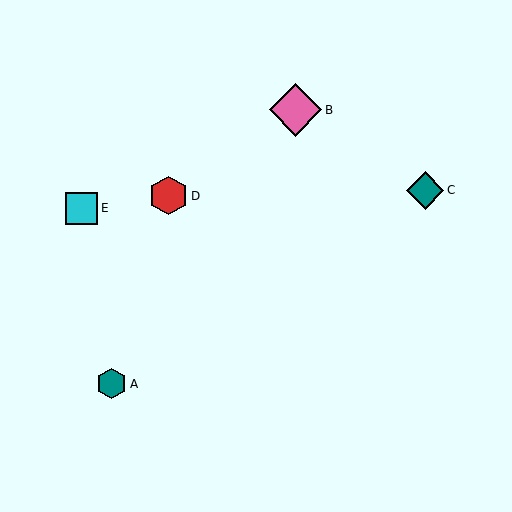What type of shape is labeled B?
Shape B is a pink diamond.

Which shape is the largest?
The pink diamond (labeled B) is the largest.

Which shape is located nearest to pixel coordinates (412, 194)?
The teal diamond (labeled C) at (425, 190) is nearest to that location.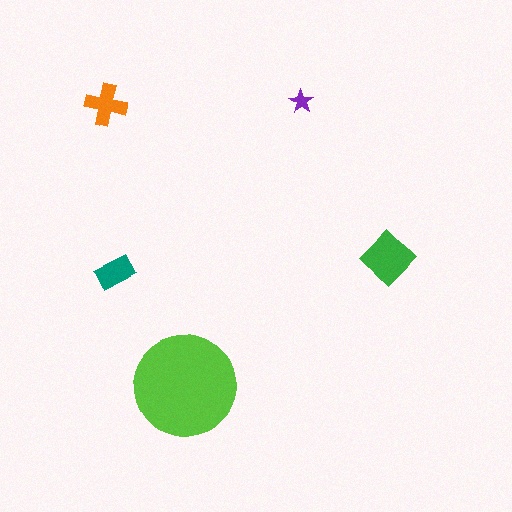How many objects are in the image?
There are 5 objects in the image.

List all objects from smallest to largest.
The purple star, the teal rectangle, the orange cross, the green diamond, the lime circle.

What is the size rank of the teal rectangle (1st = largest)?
4th.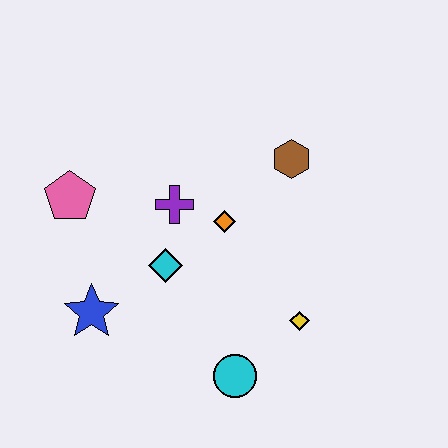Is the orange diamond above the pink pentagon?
No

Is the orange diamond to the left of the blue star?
No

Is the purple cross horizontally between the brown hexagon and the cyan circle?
No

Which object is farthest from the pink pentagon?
The yellow diamond is farthest from the pink pentagon.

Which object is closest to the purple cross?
The orange diamond is closest to the purple cross.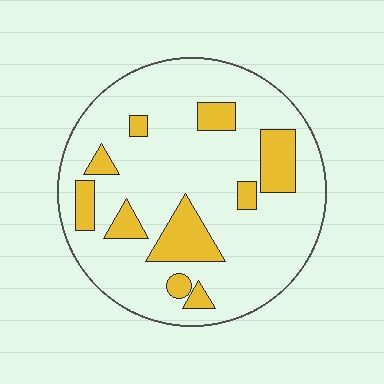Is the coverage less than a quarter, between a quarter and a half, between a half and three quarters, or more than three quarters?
Less than a quarter.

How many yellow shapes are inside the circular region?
10.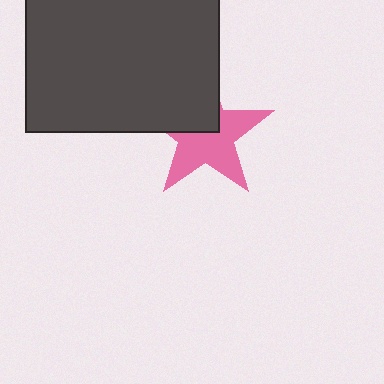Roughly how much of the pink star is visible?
About half of it is visible (roughly 61%).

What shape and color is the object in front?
The object in front is a dark gray square.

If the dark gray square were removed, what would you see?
You would see the complete pink star.